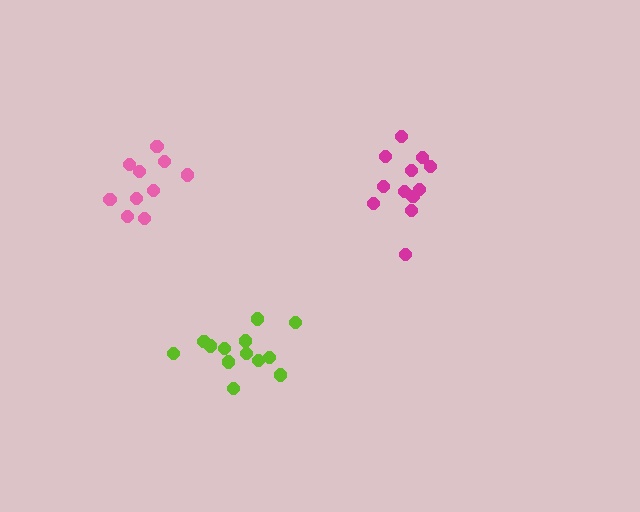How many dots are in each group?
Group 1: 13 dots, Group 2: 10 dots, Group 3: 12 dots (35 total).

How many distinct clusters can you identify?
There are 3 distinct clusters.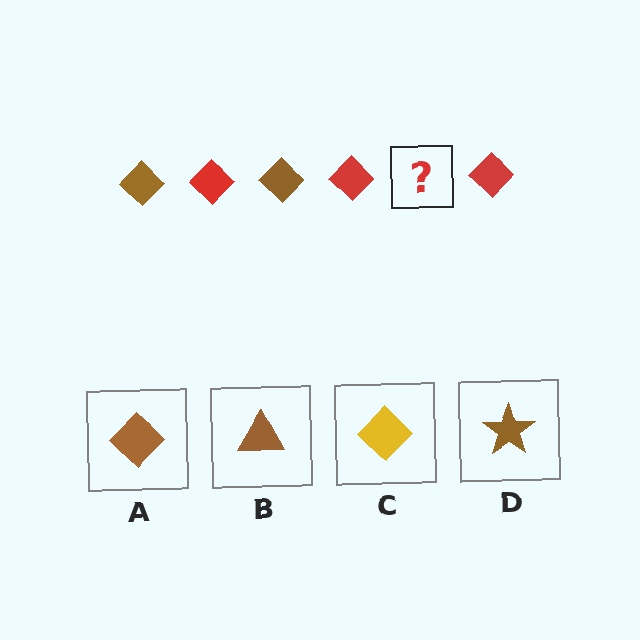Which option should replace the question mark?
Option A.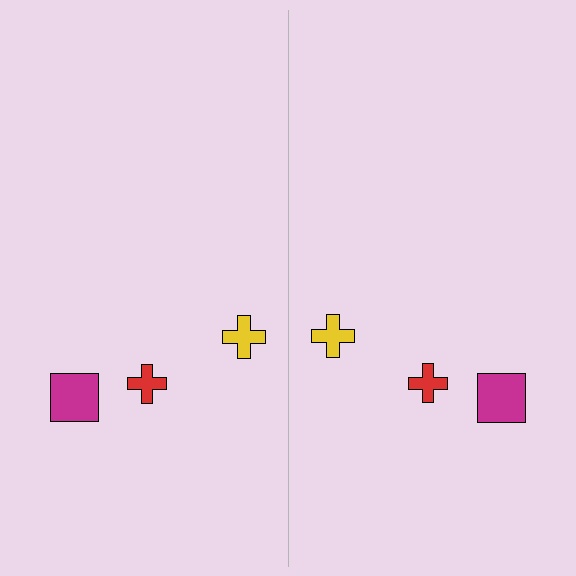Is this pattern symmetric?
Yes, this pattern has bilateral (reflection) symmetry.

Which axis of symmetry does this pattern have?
The pattern has a vertical axis of symmetry running through the center of the image.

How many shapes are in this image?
There are 6 shapes in this image.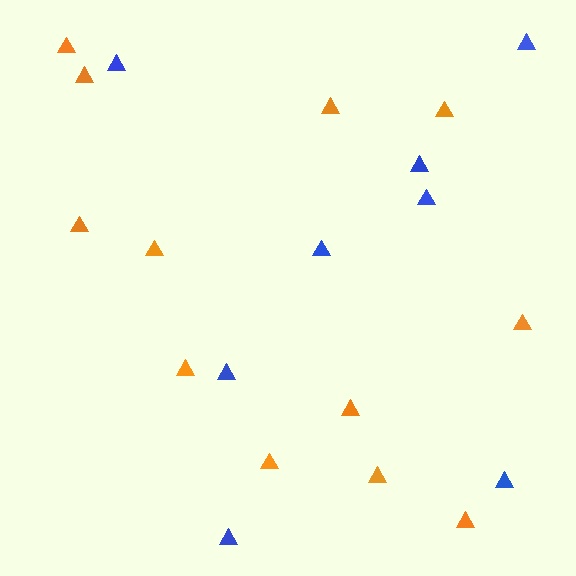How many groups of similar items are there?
There are 2 groups: one group of orange triangles (12) and one group of blue triangles (8).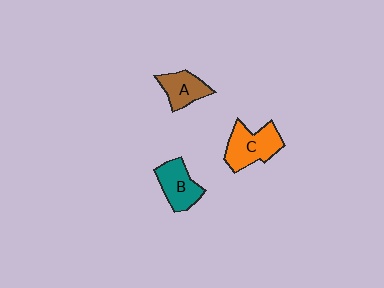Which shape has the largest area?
Shape C (orange).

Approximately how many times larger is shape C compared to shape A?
Approximately 1.4 times.